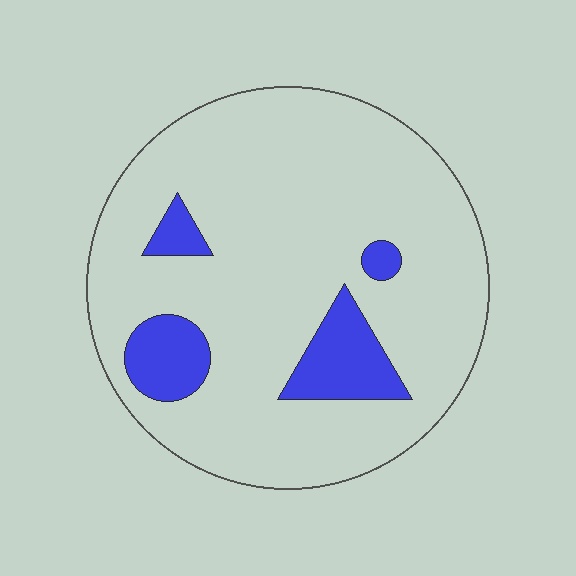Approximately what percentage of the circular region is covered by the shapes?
Approximately 15%.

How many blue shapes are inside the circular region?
4.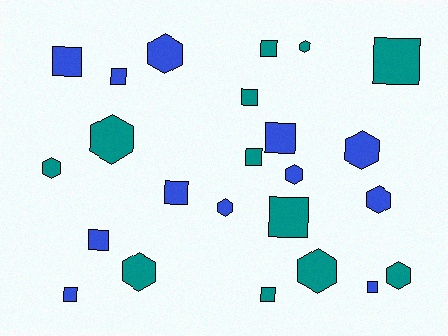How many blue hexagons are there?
There are 5 blue hexagons.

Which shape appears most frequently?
Square, with 13 objects.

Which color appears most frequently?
Teal, with 12 objects.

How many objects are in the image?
There are 24 objects.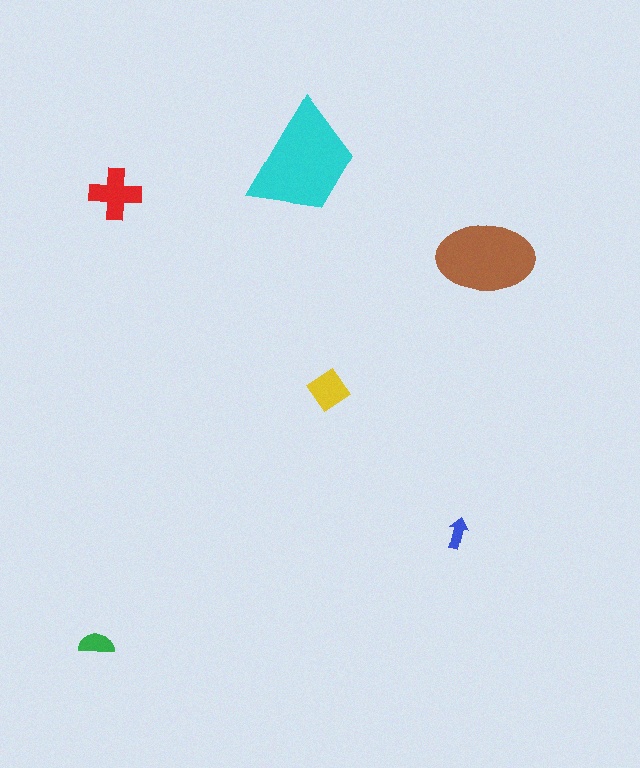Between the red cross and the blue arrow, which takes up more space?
The red cross.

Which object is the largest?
The cyan trapezoid.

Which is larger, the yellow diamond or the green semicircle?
The yellow diamond.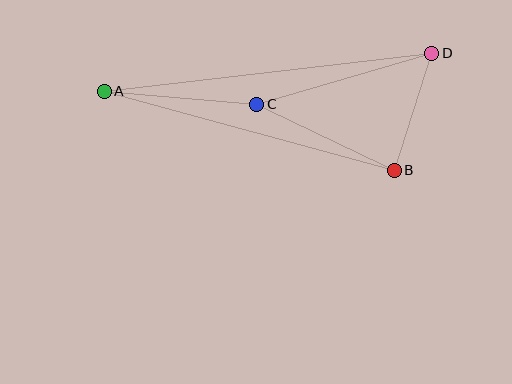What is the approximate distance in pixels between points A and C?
The distance between A and C is approximately 153 pixels.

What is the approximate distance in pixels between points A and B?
The distance between A and B is approximately 301 pixels.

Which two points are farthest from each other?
Points A and D are farthest from each other.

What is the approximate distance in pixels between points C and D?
The distance between C and D is approximately 182 pixels.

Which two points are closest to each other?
Points B and D are closest to each other.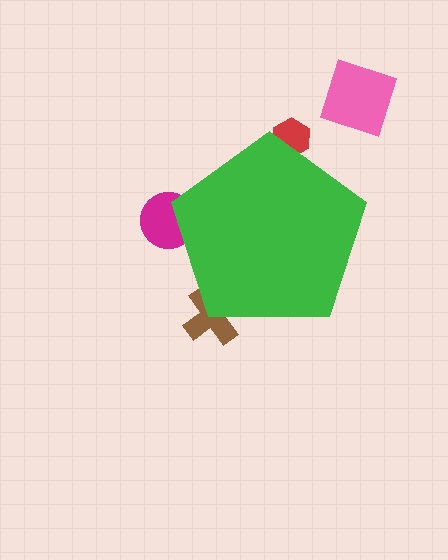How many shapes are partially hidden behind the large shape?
3 shapes are partially hidden.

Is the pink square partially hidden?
No, the pink square is fully visible.